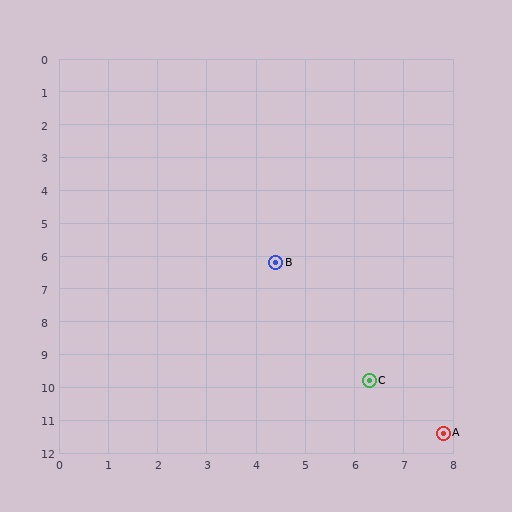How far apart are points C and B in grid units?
Points C and B are about 4.1 grid units apart.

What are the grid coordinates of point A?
Point A is at approximately (7.8, 11.4).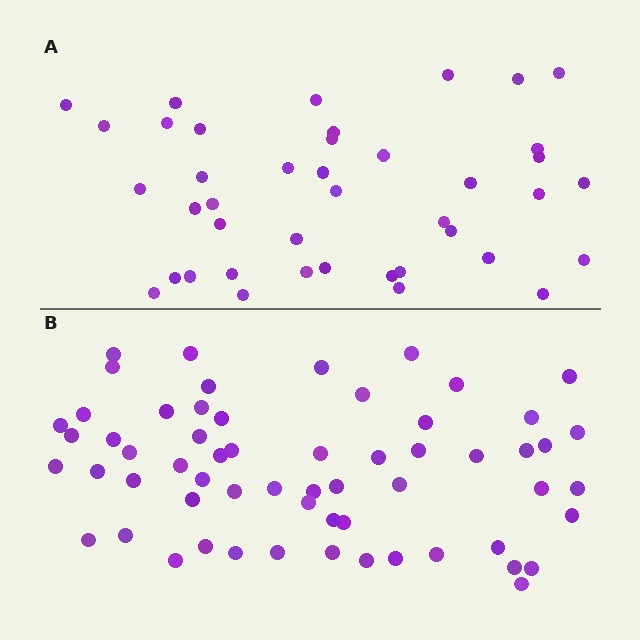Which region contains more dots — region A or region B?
Region B (the bottom region) has more dots.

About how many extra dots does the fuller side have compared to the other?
Region B has approximately 20 more dots than region A.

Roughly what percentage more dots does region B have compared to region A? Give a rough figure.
About 45% more.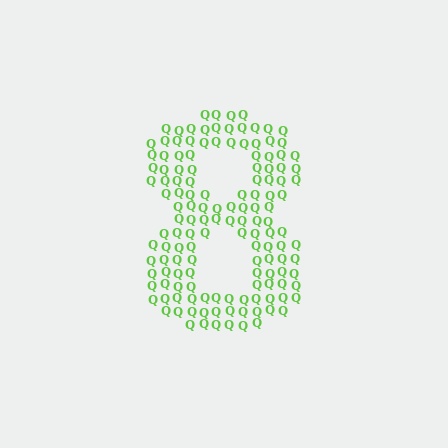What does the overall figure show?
The overall figure shows the digit 8.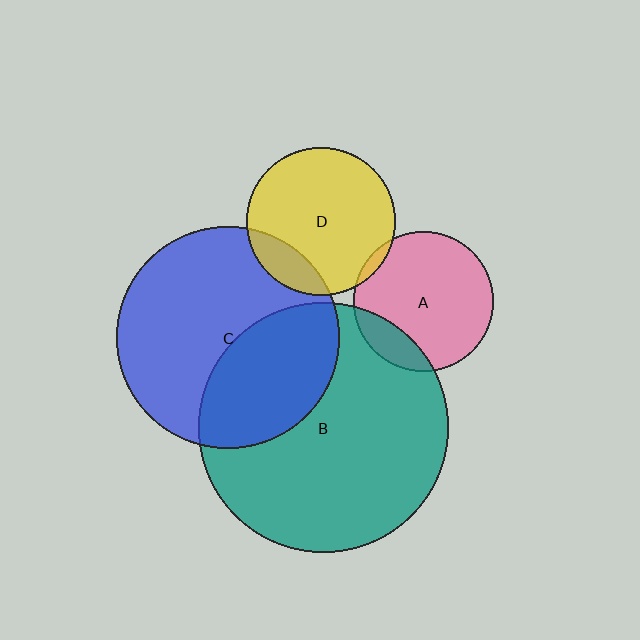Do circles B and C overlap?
Yes.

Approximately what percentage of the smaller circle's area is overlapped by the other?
Approximately 35%.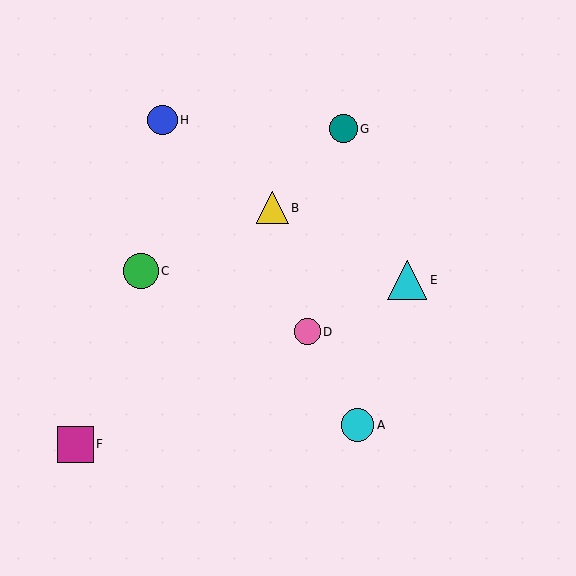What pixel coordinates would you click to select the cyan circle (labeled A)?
Click at (358, 425) to select the cyan circle A.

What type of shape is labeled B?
Shape B is a yellow triangle.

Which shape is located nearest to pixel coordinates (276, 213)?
The yellow triangle (labeled B) at (272, 208) is nearest to that location.